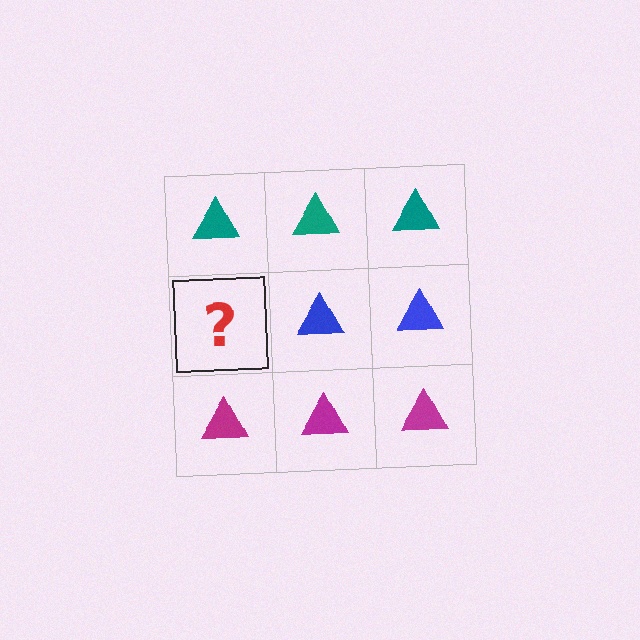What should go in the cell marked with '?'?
The missing cell should contain a blue triangle.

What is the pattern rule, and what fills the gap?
The rule is that each row has a consistent color. The gap should be filled with a blue triangle.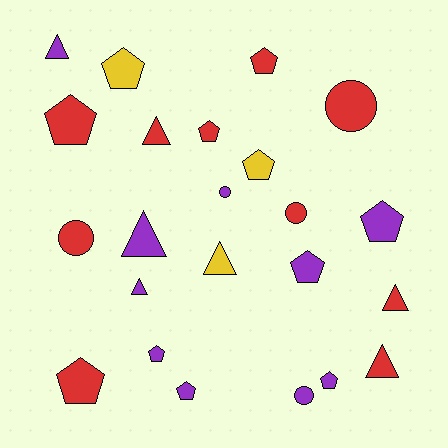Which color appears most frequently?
Red, with 10 objects.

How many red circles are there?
There are 3 red circles.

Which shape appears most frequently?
Pentagon, with 11 objects.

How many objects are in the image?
There are 23 objects.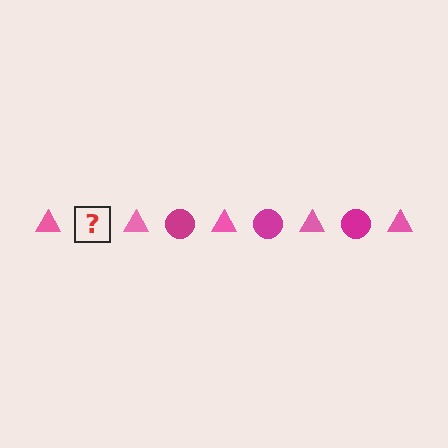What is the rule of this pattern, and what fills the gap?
The rule is that the pattern alternates between pink triangle and magenta circle. The gap should be filled with a magenta circle.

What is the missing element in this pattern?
The missing element is a magenta circle.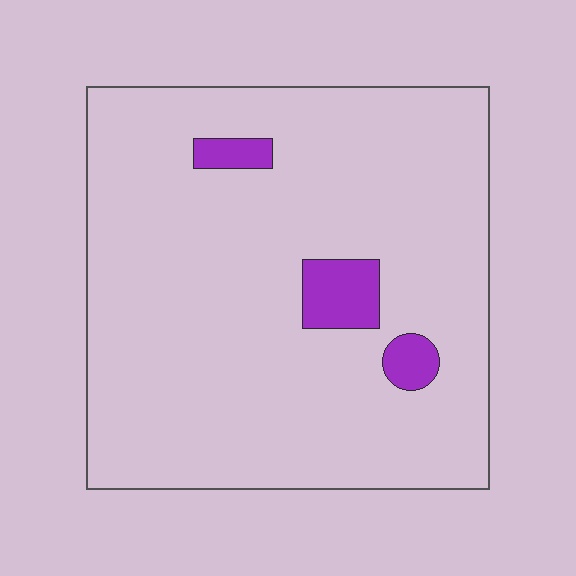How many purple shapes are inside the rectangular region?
3.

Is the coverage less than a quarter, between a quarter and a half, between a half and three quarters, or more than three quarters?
Less than a quarter.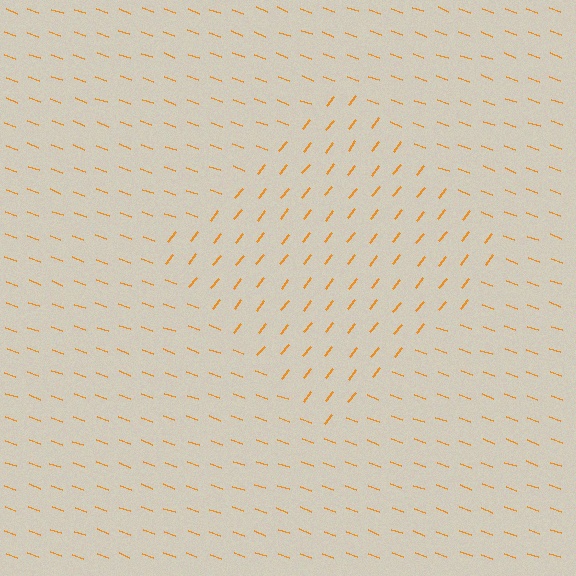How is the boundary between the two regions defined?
The boundary is defined purely by a change in line orientation (approximately 72 degrees difference). All lines are the same color and thickness.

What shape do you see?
I see a diamond.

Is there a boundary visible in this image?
Yes, there is a texture boundary formed by a change in line orientation.